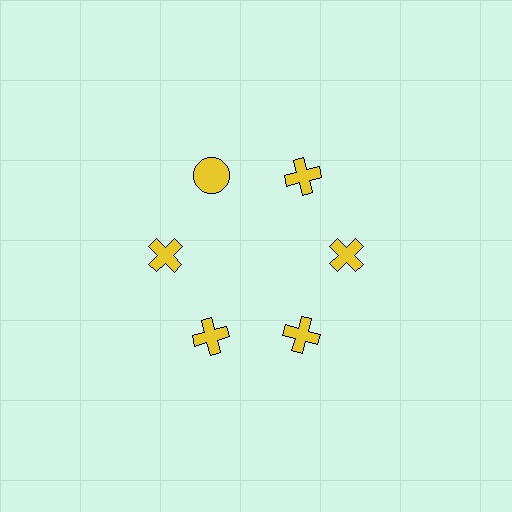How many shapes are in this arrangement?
There are 6 shapes arranged in a ring pattern.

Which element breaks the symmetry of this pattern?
The yellow circle at roughly the 11 o'clock position breaks the symmetry. All other shapes are yellow crosses.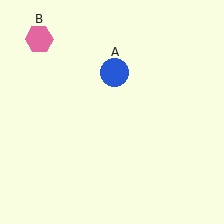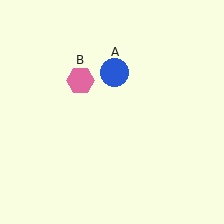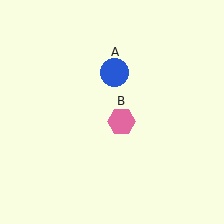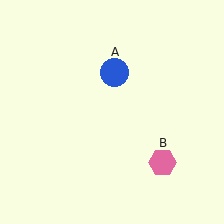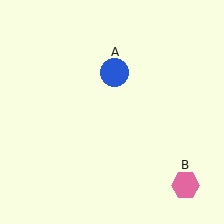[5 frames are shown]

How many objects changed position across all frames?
1 object changed position: pink hexagon (object B).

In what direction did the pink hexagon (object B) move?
The pink hexagon (object B) moved down and to the right.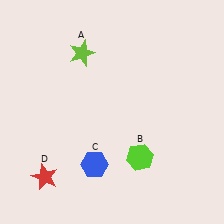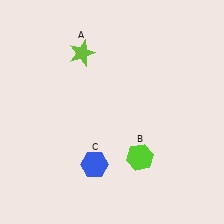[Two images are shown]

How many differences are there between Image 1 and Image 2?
There is 1 difference between the two images.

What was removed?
The red star (D) was removed in Image 2.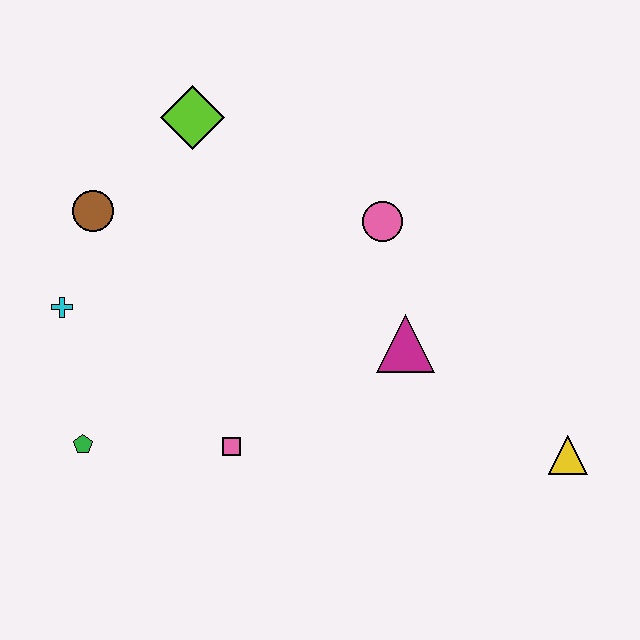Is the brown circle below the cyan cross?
No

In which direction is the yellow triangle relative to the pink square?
The yellow triangle is to the right of the pink square.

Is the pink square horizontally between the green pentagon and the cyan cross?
No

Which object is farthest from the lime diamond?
The yellow triangle is farthest from the lime diamond.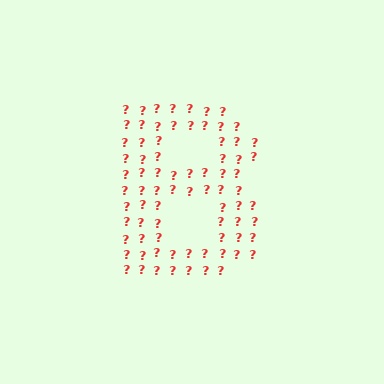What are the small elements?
The small elements are question marks.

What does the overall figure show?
The overall figure shows the letter B.